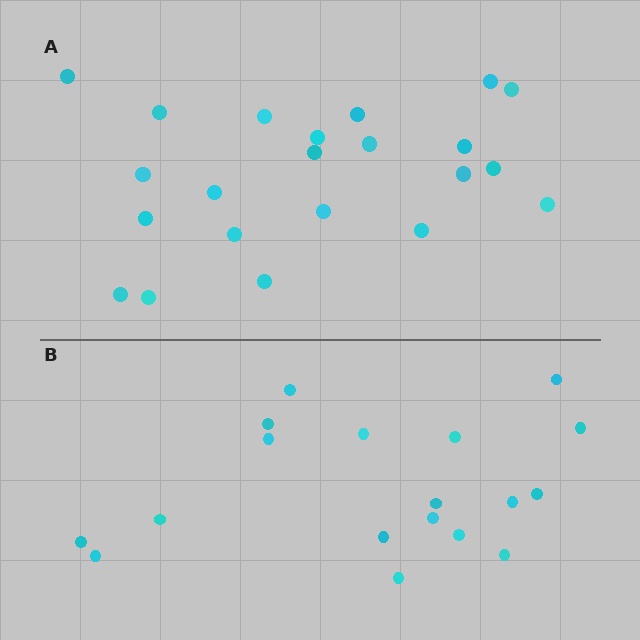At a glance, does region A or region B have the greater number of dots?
Region A (the top region) has more dots.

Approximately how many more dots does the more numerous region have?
Region A has about 4 more dots than region B.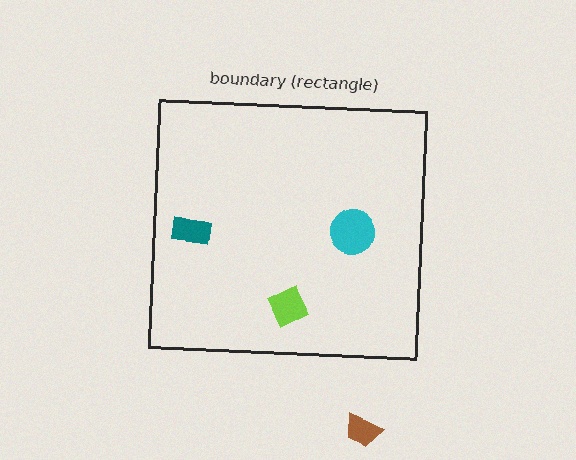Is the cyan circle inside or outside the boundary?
Inside.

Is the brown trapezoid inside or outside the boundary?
Outside.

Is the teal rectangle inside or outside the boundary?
Inside.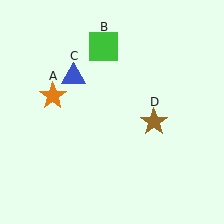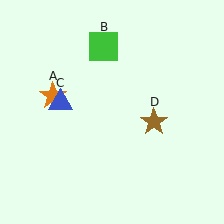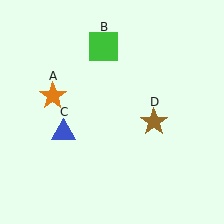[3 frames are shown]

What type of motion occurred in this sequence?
The blue triangle (object C) rotated counterclockwise around the center of the scene.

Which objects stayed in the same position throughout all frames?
Orange star (object A) and green square (object B) and brown star (object D) remained stationary.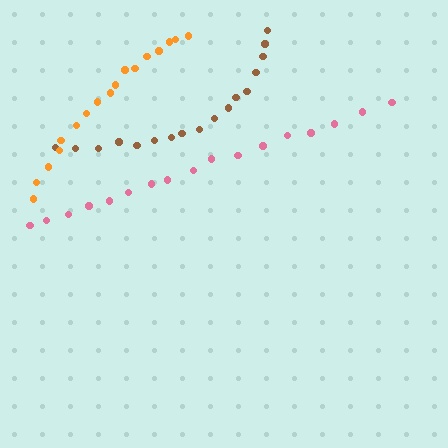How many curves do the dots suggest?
There are 3 distinct paths.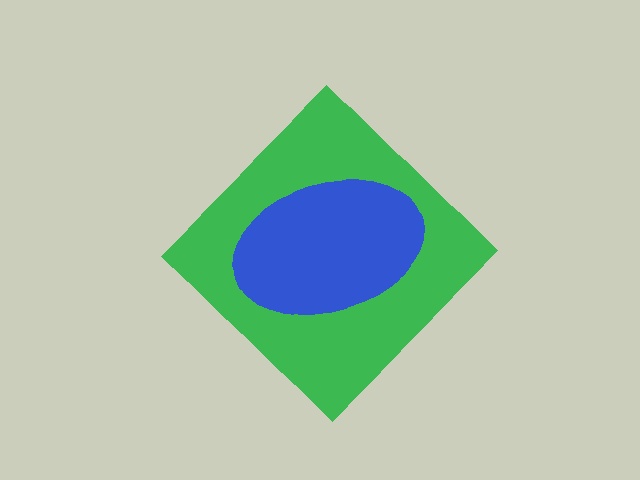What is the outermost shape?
The green diamond.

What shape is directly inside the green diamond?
The blue ellipse.